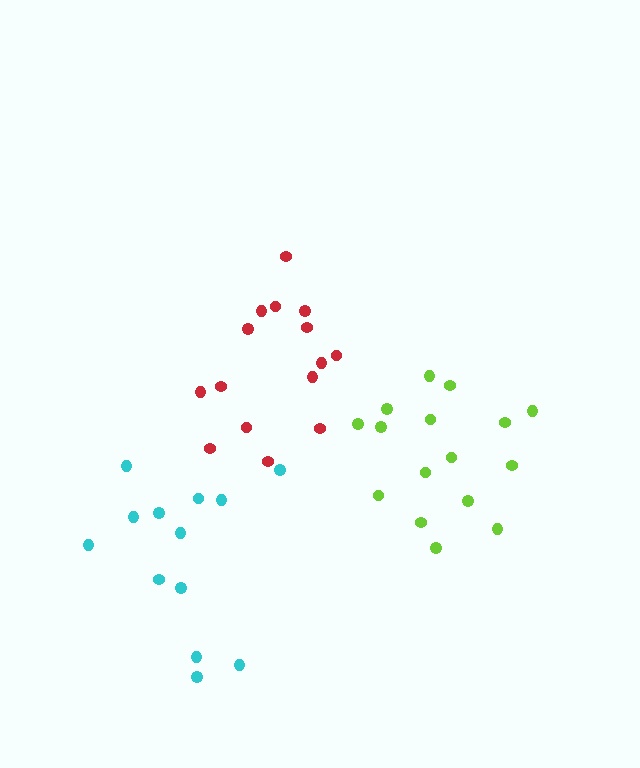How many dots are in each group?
Group 1: 13 dots, Group 2: 15 dots, Group 3: 16 dots (44 total).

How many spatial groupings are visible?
There are 3 spatial groupings.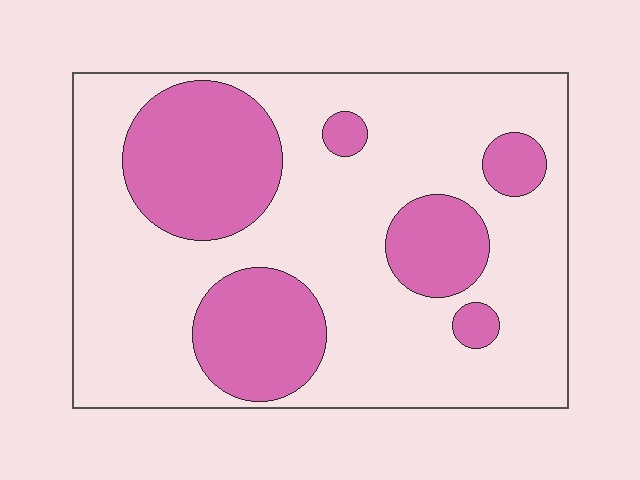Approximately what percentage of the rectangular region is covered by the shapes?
Approximately 30%.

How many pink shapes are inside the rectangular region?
6.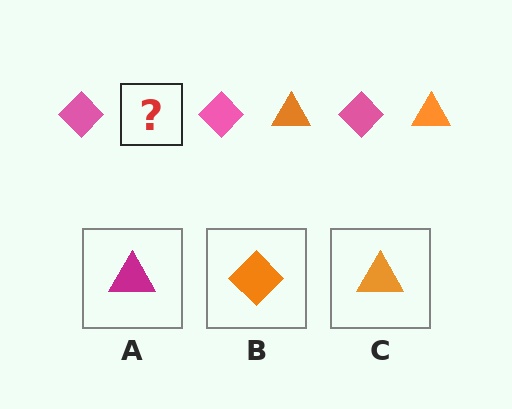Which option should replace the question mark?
Option C.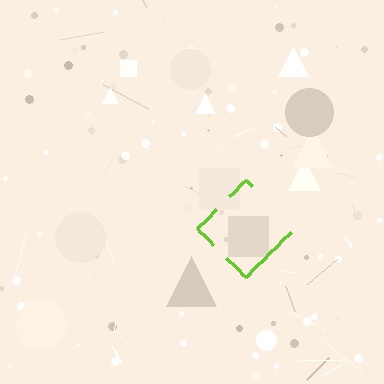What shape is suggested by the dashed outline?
The dashed outline suggests a diamond.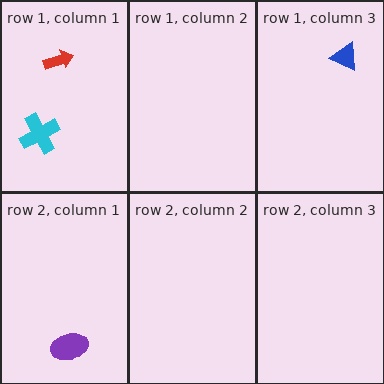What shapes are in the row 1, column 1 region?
The red arrow, the cyan cross.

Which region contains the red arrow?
The row 1, column 1 region.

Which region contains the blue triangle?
The row 1, column 3 region.